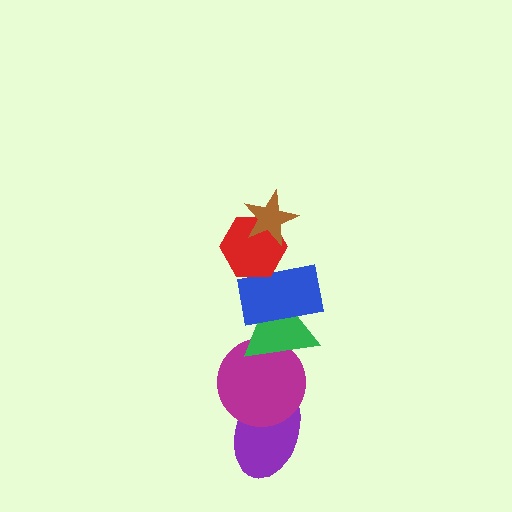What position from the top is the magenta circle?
The magenta circle is 5th from the top.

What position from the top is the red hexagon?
The red hexagon is 2nd from the top.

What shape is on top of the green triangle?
The blue rectangle is on top of the green triangle.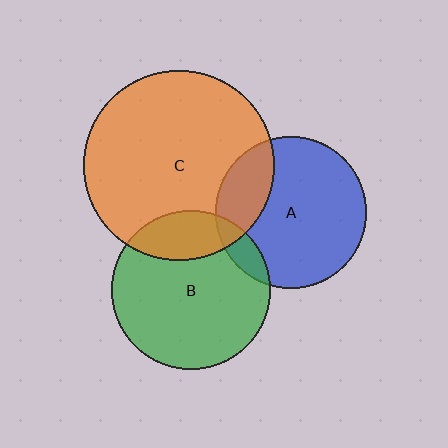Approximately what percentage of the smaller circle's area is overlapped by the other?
Approximately 10%.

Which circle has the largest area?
Circle C (orange).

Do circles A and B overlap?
Yes.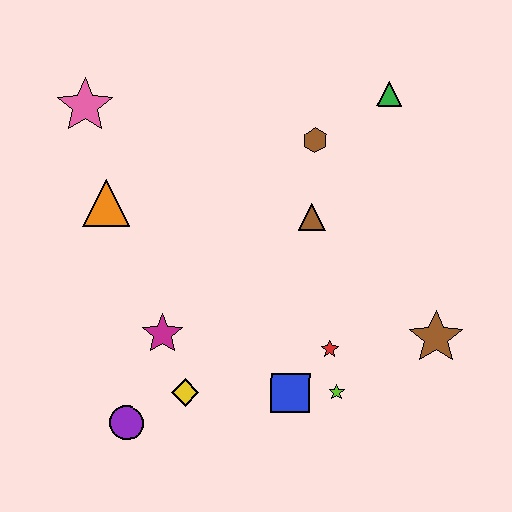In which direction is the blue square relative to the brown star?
The blue square is to the left of the brown star.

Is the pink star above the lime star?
Yes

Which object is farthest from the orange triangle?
The brown star is farthest from the orange triangle.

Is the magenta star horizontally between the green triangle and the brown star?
No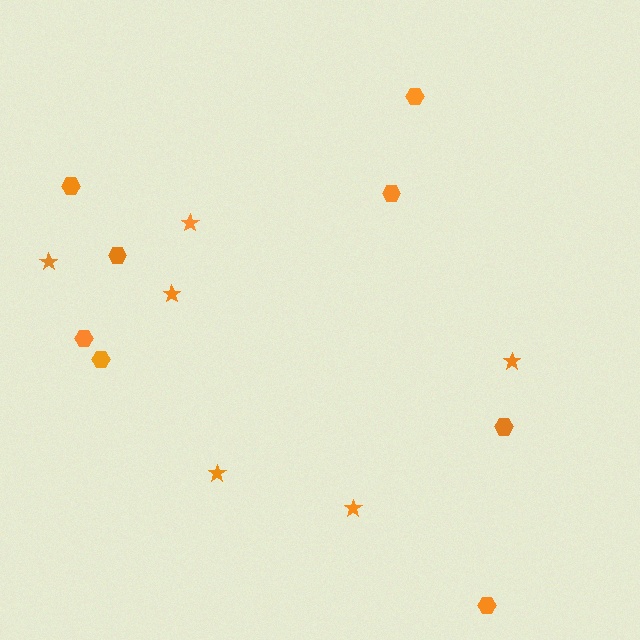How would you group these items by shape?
There are 2 groups: one group of hexagons (8) and one group of stars (6).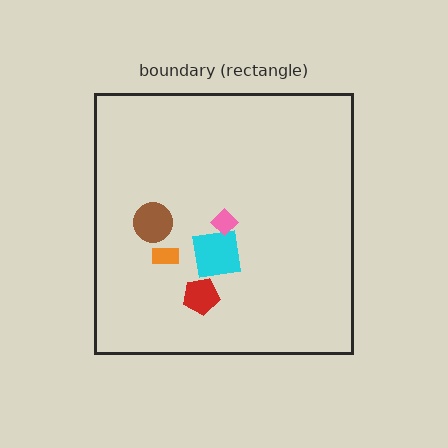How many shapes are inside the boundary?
5 inside, 0 outside.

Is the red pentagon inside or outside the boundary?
Inside.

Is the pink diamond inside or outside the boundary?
Inside.